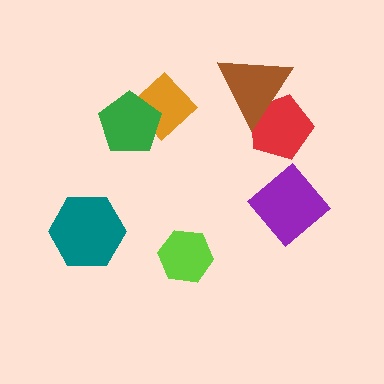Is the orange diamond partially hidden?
Yes, it is partially covered by another shape.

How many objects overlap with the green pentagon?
1 object overlaps with the green pentagon.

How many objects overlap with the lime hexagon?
0 objects overlap with the lime hexagon.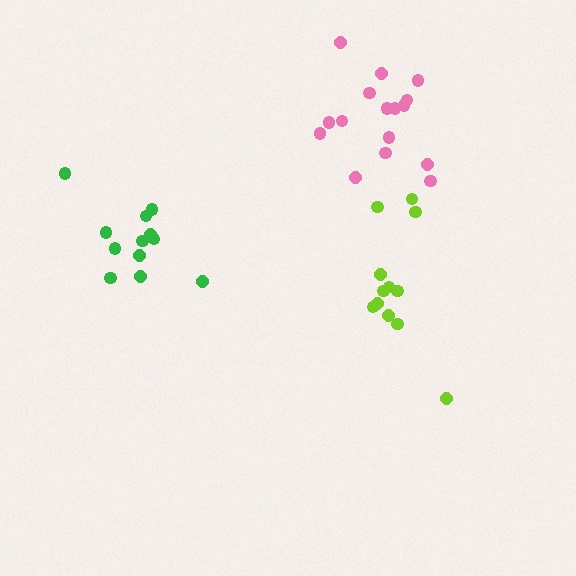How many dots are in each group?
Group 1: 12 dots, Group 2: 16 dots, Group 3: 12 dots (40 total).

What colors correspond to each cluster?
The clusters are colored: lime, pink, green.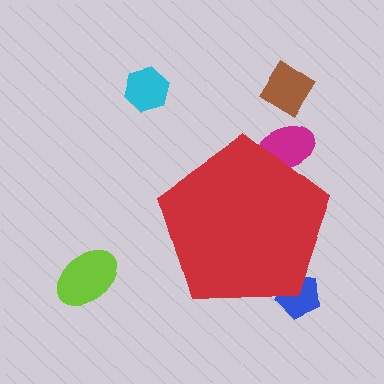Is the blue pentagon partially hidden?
Yes, the blue pentagon is partially hidden behind the red pentagon.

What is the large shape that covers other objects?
A red pentagon.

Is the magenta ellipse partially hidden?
Yes, the magenta ellipse is partially hidden behind the red pentagon.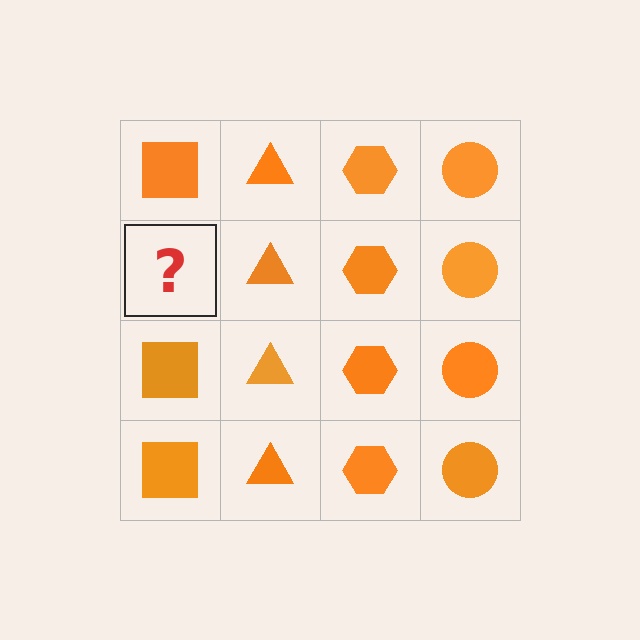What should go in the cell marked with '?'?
The missing cell should contain an orange square.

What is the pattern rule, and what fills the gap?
The rule is that each column has a consistent shape. The gap should be filled with an orange square.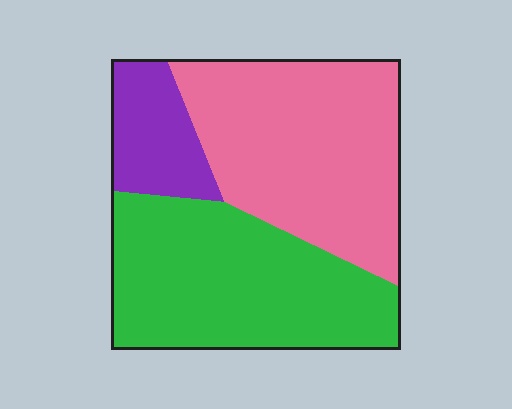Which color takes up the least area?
Purple, at roughly 15%.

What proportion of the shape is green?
Green takes up between a quarter and a half of the shape.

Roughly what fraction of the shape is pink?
Pink takes up about two fifths (2/5) of the shape.